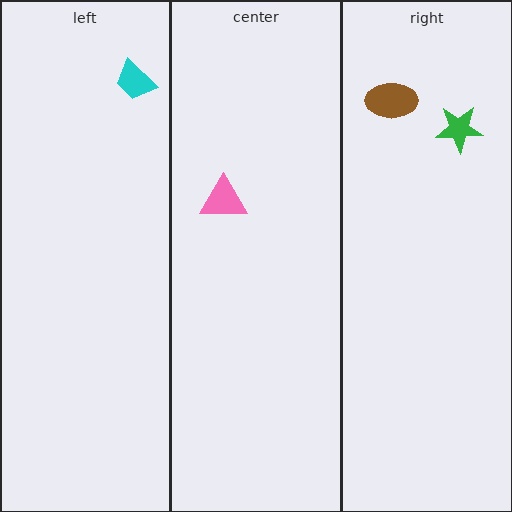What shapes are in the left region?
The cyan trapezoid.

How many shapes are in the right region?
2.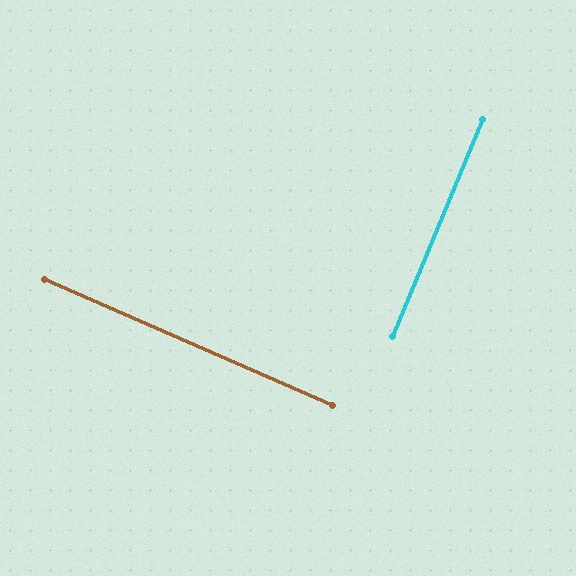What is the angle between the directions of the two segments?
Approximately 89 degrees.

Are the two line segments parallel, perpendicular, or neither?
Perpendicular — they meet at approximately 89°.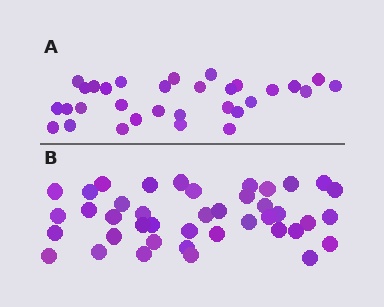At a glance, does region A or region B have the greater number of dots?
Region B (the bottom region) has more dots.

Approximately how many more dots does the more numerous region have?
Region B has roughly 10 or so more dots than region A.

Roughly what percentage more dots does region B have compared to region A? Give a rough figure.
About 30% more.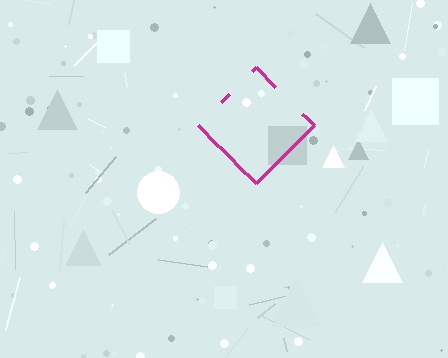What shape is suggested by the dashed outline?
The dashed outline suggests a diamond.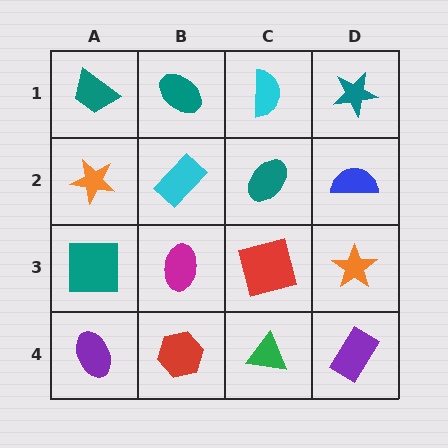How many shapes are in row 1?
4 shapes.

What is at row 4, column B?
A red hexagon.